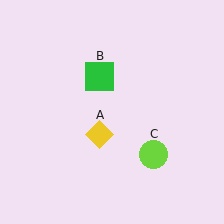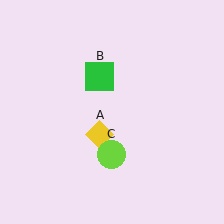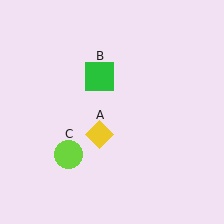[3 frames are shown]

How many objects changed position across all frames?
1 object changed position: lime circle (object C).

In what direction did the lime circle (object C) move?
The lime circle (object C) moved left.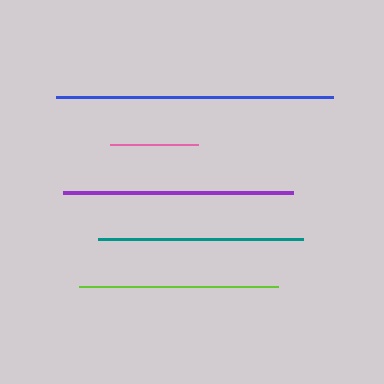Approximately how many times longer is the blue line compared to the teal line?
The blue line is approximately 1.3 times the length of the teal line.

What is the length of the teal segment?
The teal segment is approximately 205 pixels long.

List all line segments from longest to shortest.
From longest to shortest: blue, purple, teal, lime, pink.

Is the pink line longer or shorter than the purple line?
The purple line is longer than the pink line.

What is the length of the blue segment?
The blue segment is approximately 277 pixels long.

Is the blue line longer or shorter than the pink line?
The blue line is longer than the pink line.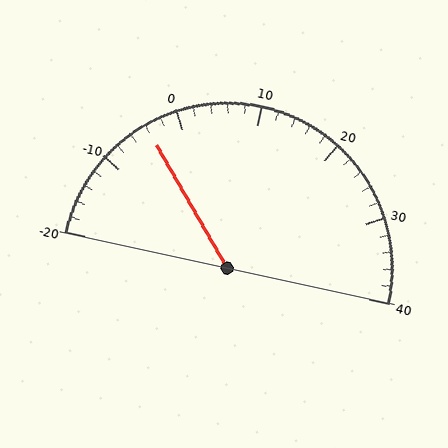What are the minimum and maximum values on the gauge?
The gauge ranges from -20 to 40.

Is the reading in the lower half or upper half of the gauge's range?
The reading is in the lower half of the range (-20 to 40).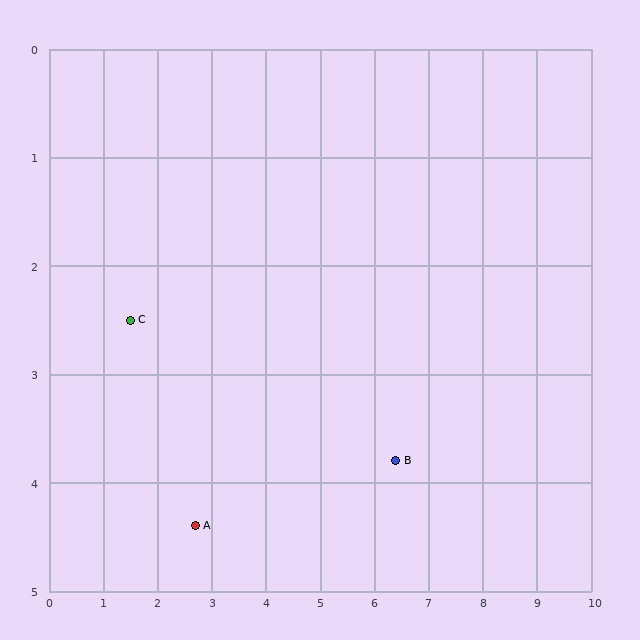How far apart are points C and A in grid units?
Points C and A are about 2.2 grid units apart.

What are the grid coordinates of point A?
Point A is at approximately (2.7, 4.4).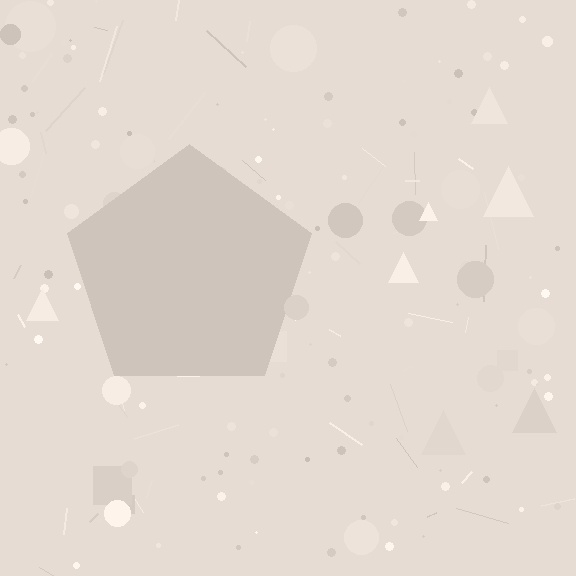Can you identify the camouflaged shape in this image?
The camouflaged shape is a pentagon.